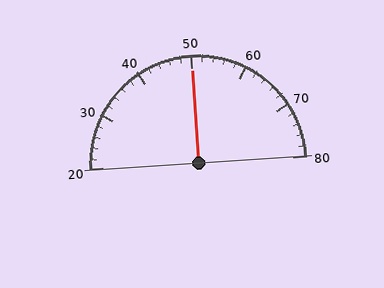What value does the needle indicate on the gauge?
The needle indicates approximately 50.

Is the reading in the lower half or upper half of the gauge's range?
The reading is in the upper half of the range (20 to 80).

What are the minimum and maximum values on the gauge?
The gauge ranges from 20 to 80.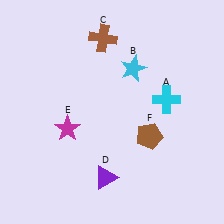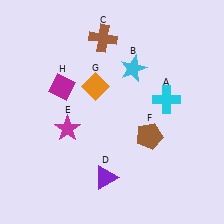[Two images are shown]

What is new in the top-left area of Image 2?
An orange diamond (G) was added in the top-left area of Image 2.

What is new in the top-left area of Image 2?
A magenta diamond (H) was added in the top-left area of Image 2.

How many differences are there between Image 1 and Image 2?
There are 2 differences between the two images.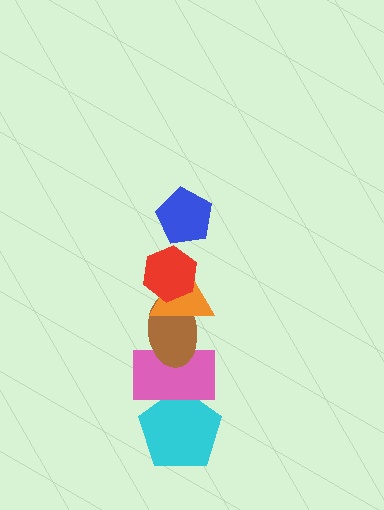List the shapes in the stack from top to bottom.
From top to bottom: the blue pentagon, the red hexagon, the orange triangle, the brown ellipse, the pink rectangle, the cyan pentagon.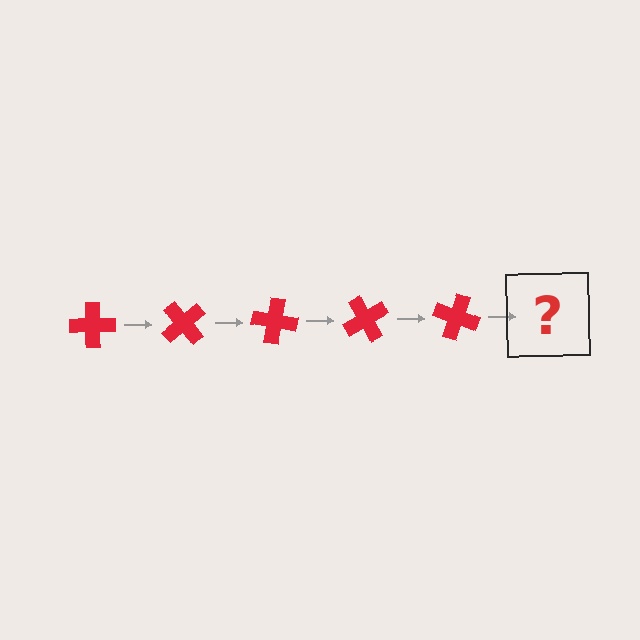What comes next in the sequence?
The next element should be a red cross rotated 250 degrees.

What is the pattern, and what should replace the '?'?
The pattern is that the cross rotates 50 degrees each step. The '?' should be a red cross rotated 250 degrees.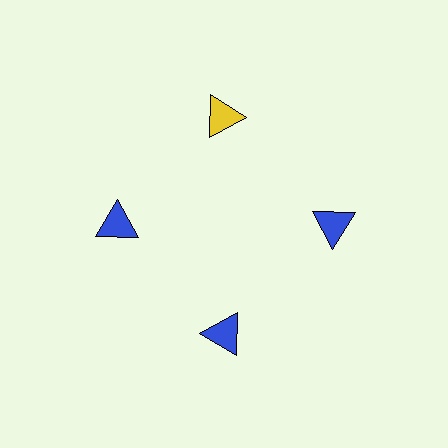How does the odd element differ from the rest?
It has a different color: yellow instead of blue.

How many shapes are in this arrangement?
There are 4 shapes arranged in a ring pattern.